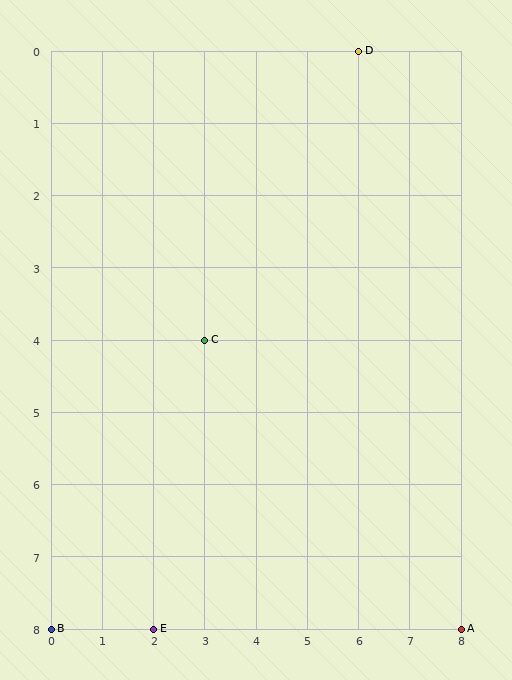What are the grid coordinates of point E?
Point E is at grid coordinates (2, 8).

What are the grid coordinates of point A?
Point A is at grid coordinates (8, 8).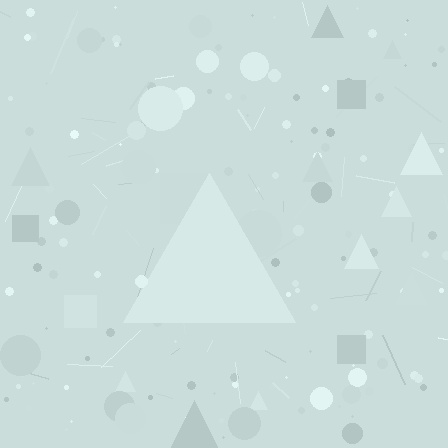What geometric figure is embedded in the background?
A triangle is embedded in the background.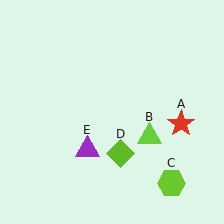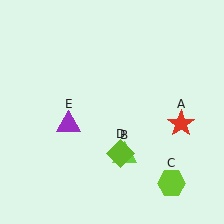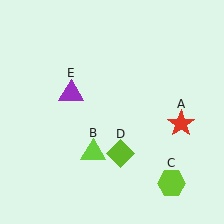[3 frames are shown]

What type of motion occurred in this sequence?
The lime triangle (object B), purple triangle (object E) rotated clockwise around the center of the scene.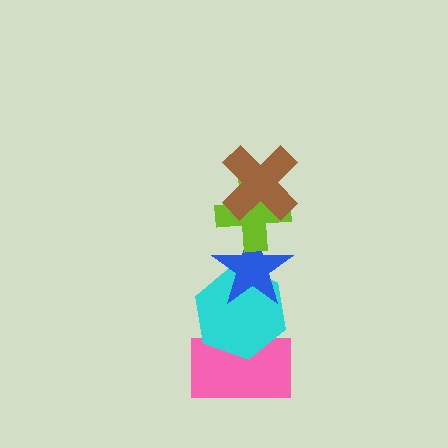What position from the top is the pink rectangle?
The pink rectangle is 5th from the top.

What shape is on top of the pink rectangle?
The cyan hexagon is on top of the pink rectangle.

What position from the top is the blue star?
The blue star is 3rd from the top.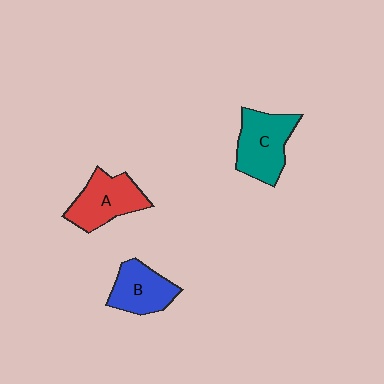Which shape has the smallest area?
Shape B (blue).